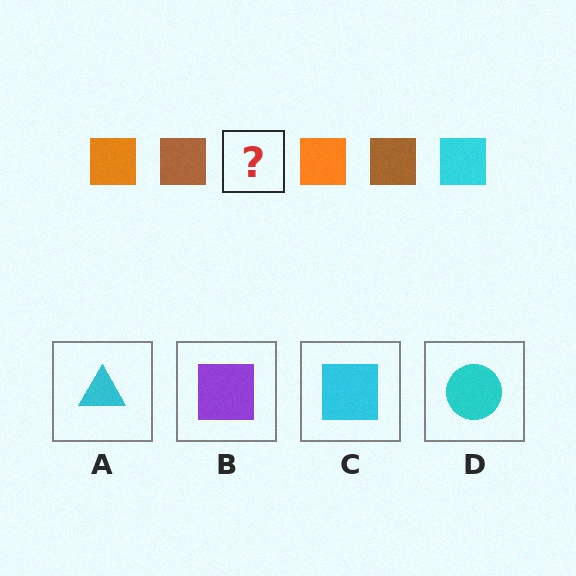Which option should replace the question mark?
Option C.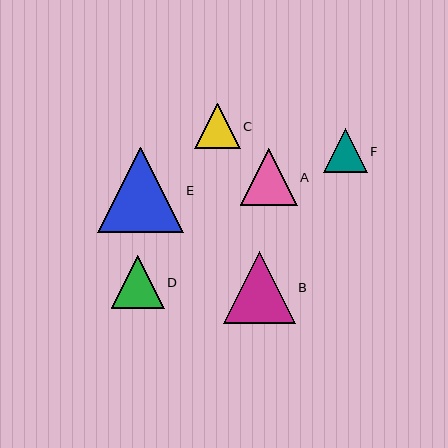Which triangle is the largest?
Triangle E is the largest with a size of approximately 85 pixels.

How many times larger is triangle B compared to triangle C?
Triangle B is approximately 1.6 times the size of triangle C.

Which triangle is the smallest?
Triangle F is the smallest with a size of approximately 44 pixels.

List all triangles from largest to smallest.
From largest to smallest: E, B, A, D, C, F.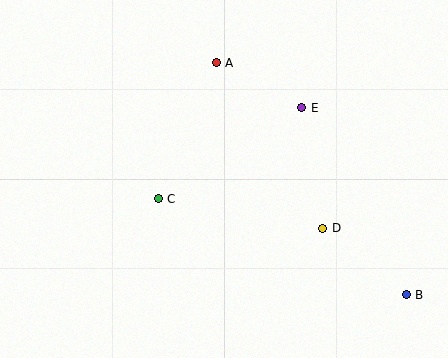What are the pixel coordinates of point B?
Point B is at (406, 295).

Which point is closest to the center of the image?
Point C at (158, 199) is closest to the center.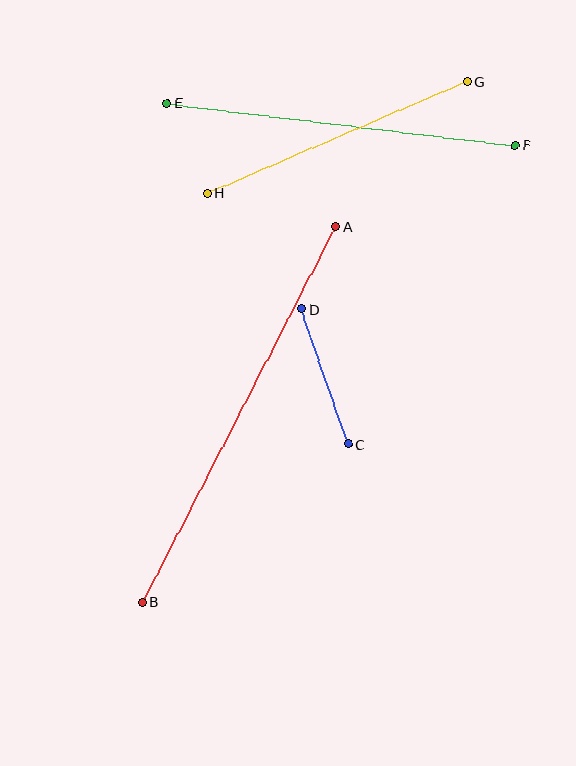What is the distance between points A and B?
The distance is approximately 422 pixels.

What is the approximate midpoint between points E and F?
The midpoint is at approximately (341, 124) pixels.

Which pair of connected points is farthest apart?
Points A and B are farthest apart.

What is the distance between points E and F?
The distance is approximately 351 pixels.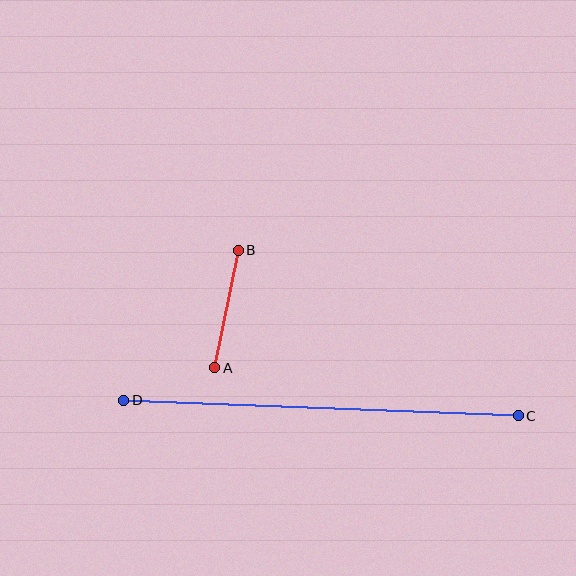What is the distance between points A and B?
The distance is approximately 120 pixels.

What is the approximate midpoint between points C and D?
The midpoint is at approximately (321, 408) pixels.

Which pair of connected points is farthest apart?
Points C and D are farthest apart.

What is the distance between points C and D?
The distance is approximately 395 pixels.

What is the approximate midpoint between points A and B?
The midpoint is at approximately (227, 309) pixels.